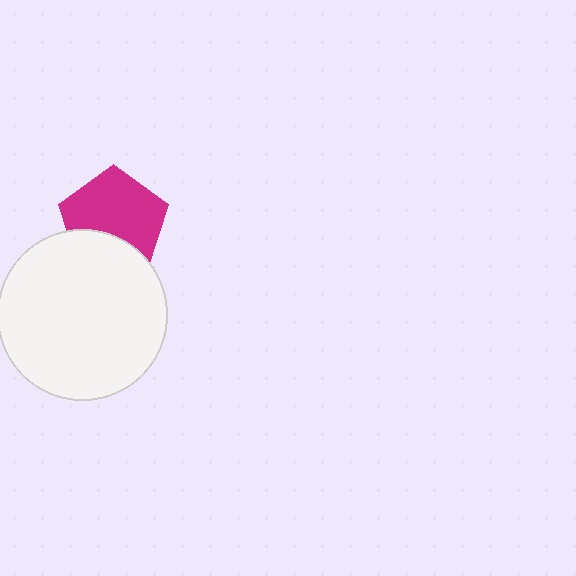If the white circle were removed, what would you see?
You would see the complete magenta pentagon.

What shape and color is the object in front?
The object in front is a white circle.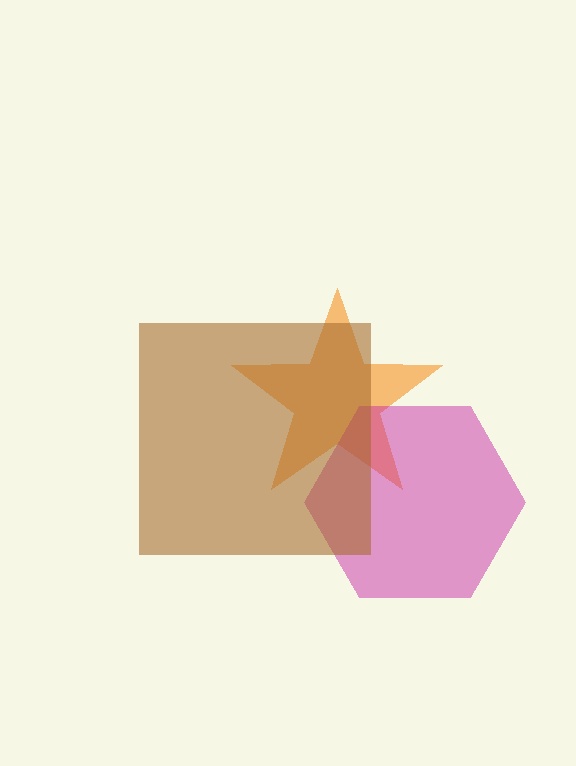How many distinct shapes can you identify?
There are 3 distinct shapes: an orange star, a magenta hexagon, a brown square.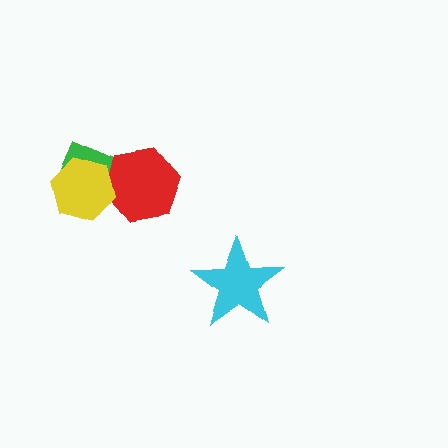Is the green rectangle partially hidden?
Yes, it is partially covered by another shape.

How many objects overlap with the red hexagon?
2 objects overlap with the red hexagon.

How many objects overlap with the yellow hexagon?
2 objects overlap with the yellow hexagon.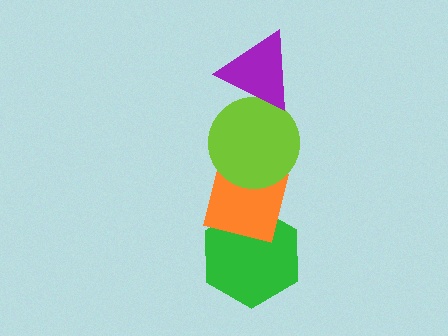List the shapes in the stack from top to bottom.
From top to bottom: the purple triangle, the lime circle, the orange square, the green hexagon.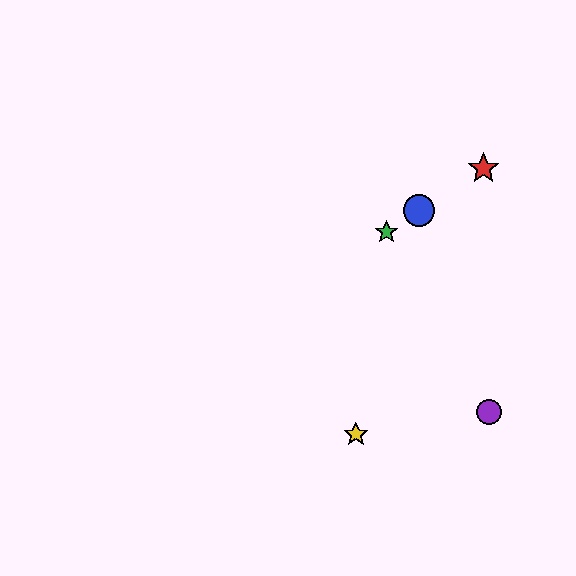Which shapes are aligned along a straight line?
The red star, the blue circle, the green star are aligned along a straight line.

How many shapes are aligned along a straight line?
3 shapes (the red star, the blue circle, the green star) are aligned along a straight line.